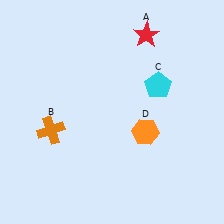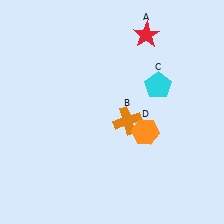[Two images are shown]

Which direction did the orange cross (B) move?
The orange cross (B) moved right.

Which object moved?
The orange cross (B) moved right.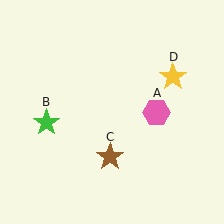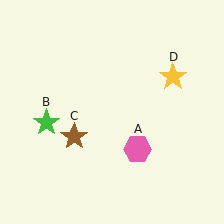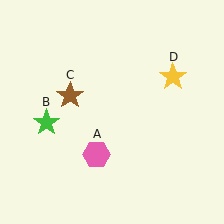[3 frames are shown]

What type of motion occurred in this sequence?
The pink hexagon (object A), brown star (object C) rotated clockwise around the center of the scene.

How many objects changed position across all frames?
2 objects changed position: pink hexagon (object A), brown star (object C).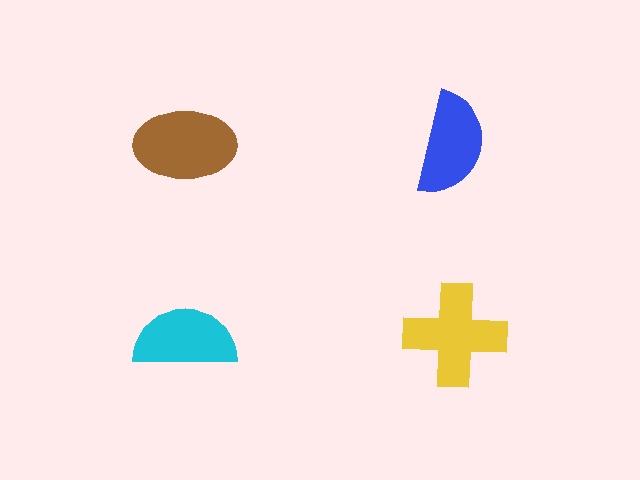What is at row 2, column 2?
A yellow cross.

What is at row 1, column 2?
A blue semicircle.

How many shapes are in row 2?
2 shapes.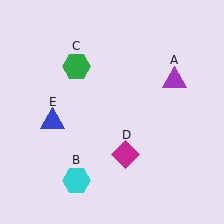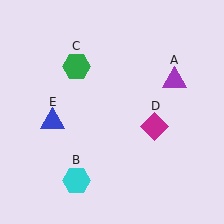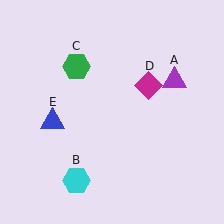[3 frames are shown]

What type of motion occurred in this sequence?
The magenta diamond (object D) rotated counterclockwise around the center of the scene.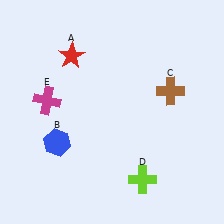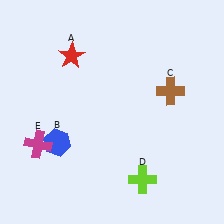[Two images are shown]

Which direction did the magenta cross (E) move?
The magenta cross (E) moved down.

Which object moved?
The magenta cross (E) moved down.